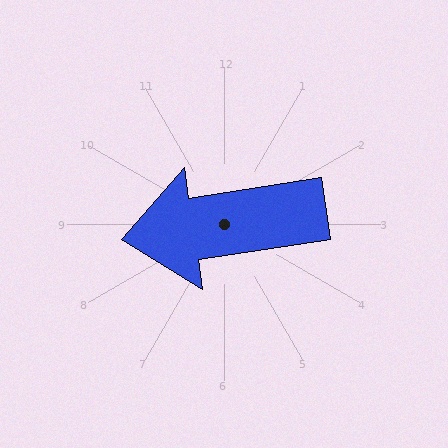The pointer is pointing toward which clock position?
Roughly 9 o'clock.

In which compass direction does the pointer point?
West.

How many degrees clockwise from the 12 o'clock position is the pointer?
Approximately 261 degrees.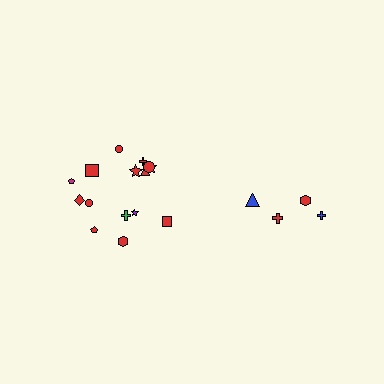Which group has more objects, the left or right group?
The left group.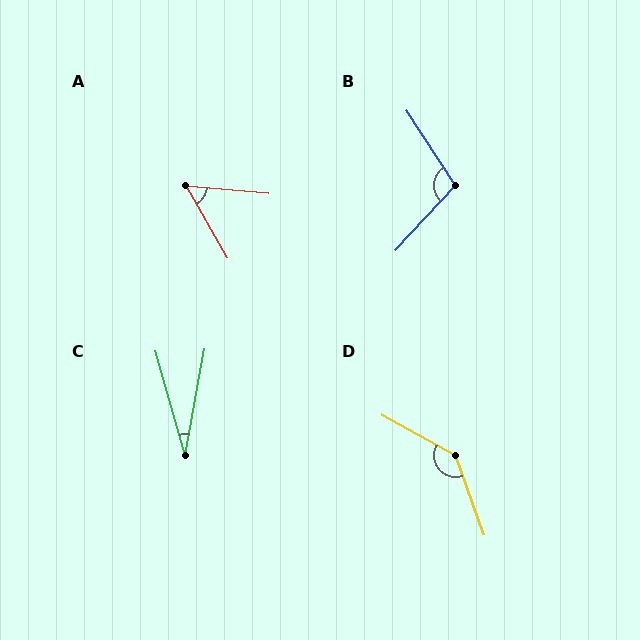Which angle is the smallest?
C, at approximately 26 degrees.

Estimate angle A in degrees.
Approximately 55 degrees.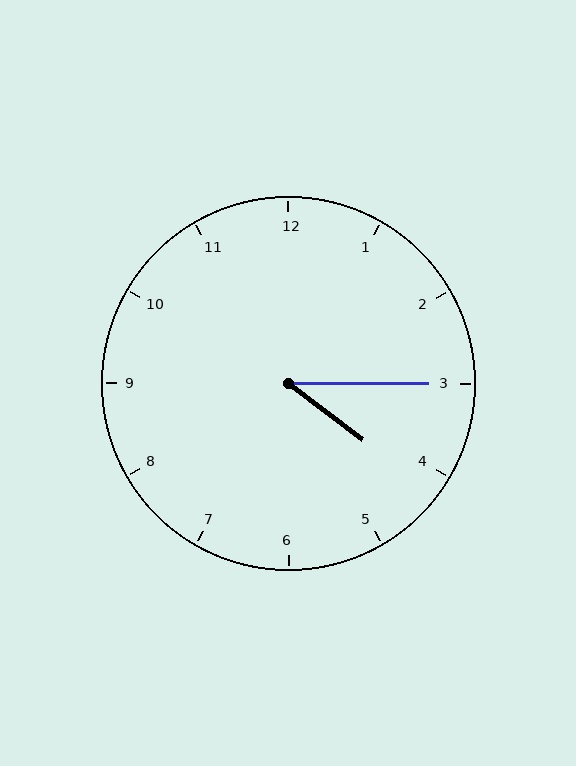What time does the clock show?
4:15.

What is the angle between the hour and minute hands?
Approximately 38 degrees.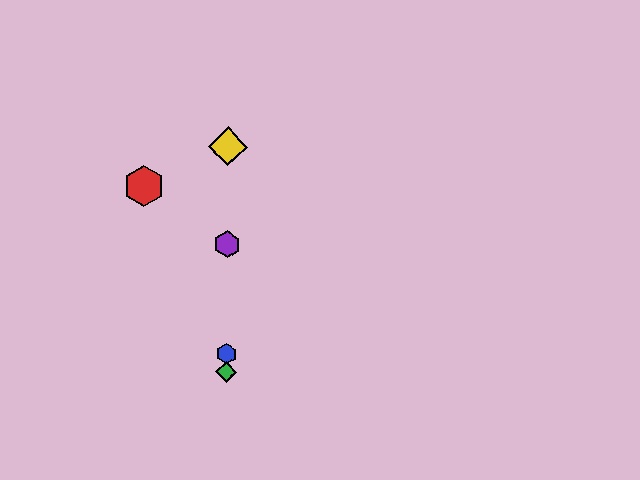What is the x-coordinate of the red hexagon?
The red hexagon is at x≈144.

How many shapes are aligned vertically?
4 shapes (the blue hexagon, the green diamond, the yellow diamond, the purple hexagon) are aligned vertically.